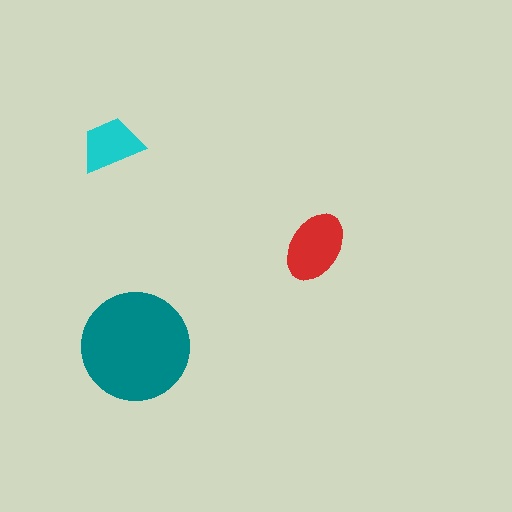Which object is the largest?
The teal circle.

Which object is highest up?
The cyan trapezoid is topmost.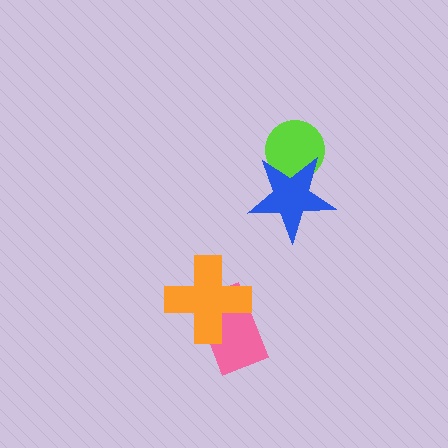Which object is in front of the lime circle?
The blue star is in front of the lime circle.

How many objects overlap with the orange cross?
1 object overlaps with the orange cross.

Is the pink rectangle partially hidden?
Yes, it is partially covered by another shape.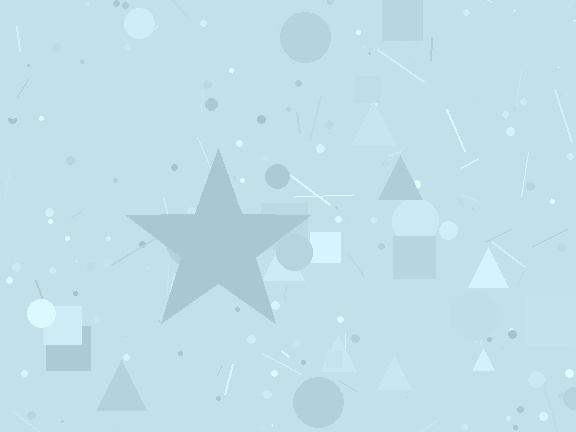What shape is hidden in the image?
A star is hidden in the image.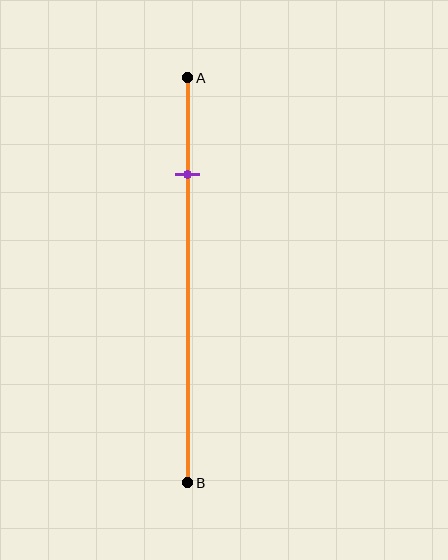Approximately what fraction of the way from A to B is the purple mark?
The purple mark is approximately 25% of the way from A to B.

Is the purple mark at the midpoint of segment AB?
No, the mark is at about 25% from A, not at the 50% midpoint.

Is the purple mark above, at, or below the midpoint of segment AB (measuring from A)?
The purple mark is above the midpoint of segment AB.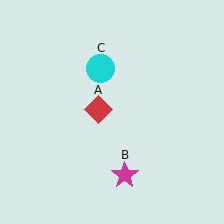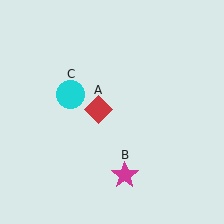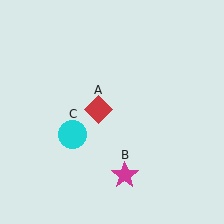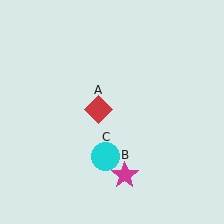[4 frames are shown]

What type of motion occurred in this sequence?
The cyan circle (object C) rotated counterclockwise around the center of the scene.